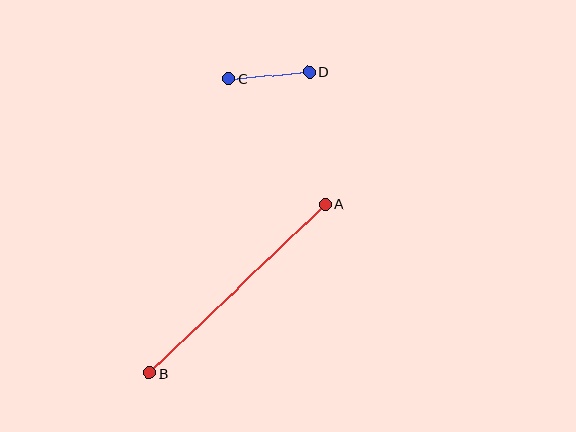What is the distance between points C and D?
The distance is approximately 81 pixels.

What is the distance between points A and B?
The distance is approximately 244 pixels.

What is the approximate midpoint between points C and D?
The midpoint is at approximately (269, 75) pixels.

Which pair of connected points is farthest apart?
Points A and B are farthest apart.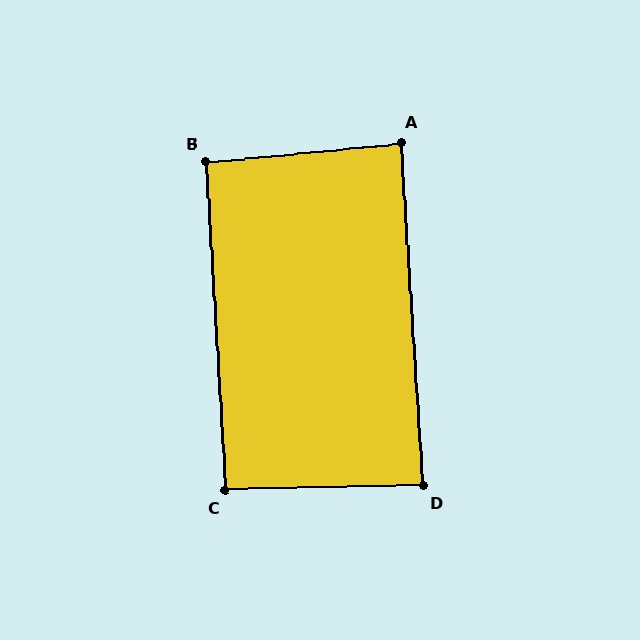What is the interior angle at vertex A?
Approximately 88 degrees (approximately right).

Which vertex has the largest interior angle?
B, at approximately 92 degrees.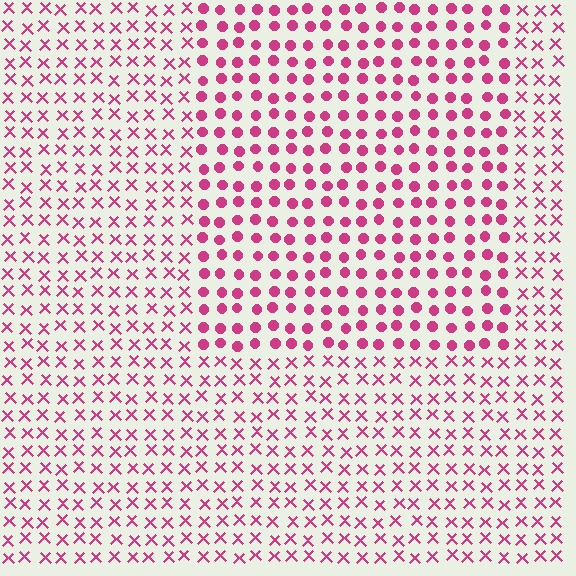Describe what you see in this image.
The image is filled with small magenta elements arranged in a uniform grid. A rectangle-shaped region contains circles, while the surrounding area contains X marks. The boundary is defined purely by the change in element shape.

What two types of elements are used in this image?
The image uses circles inside the rectangle region and X marks outside it.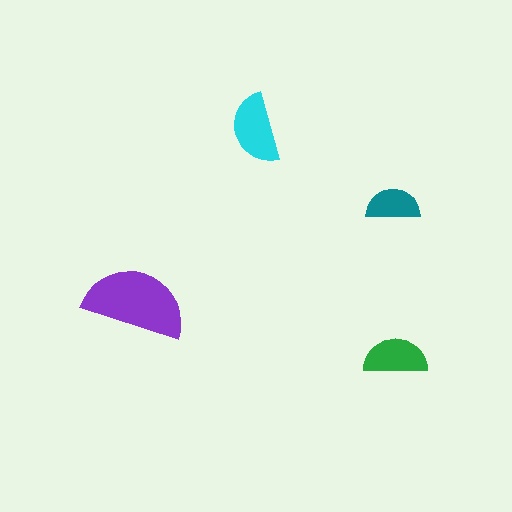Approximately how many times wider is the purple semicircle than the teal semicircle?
About 2 times wider.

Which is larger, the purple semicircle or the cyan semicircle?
The purple one.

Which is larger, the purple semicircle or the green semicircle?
The purple one.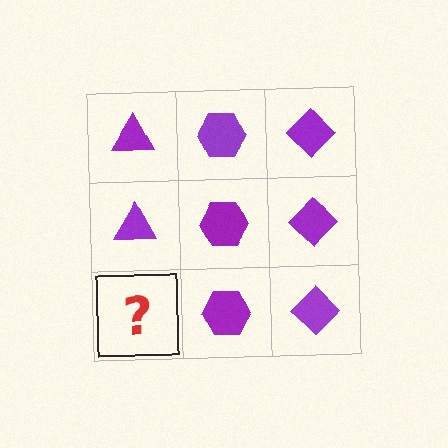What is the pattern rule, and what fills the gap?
The rule is that each column has a consistent shape. The gap should be filled with a purple triangle.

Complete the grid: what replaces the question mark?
The question mark should be replaced with a purple triangle.